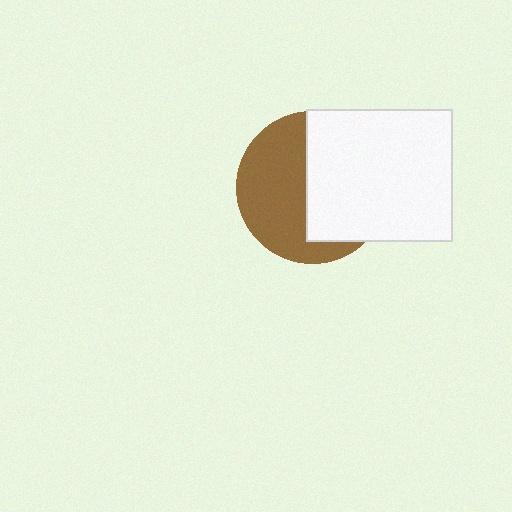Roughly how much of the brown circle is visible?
About half of it is visible (roughly 50%).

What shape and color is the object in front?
The object in front is a white rectangle.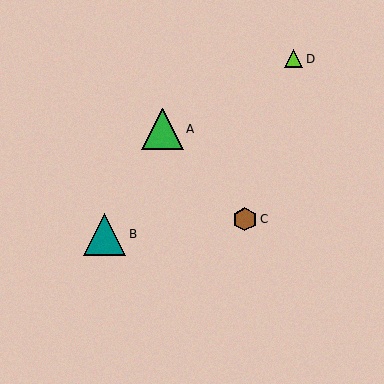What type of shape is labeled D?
Shape D is a lime triangle.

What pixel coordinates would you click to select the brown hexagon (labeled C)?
Click at (245, 219) to select the brown hexagon C.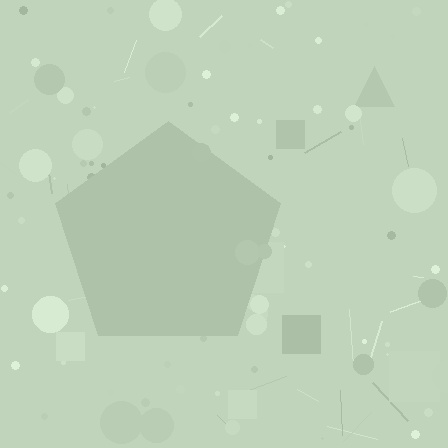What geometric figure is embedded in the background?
A pentagon is embedded in the background.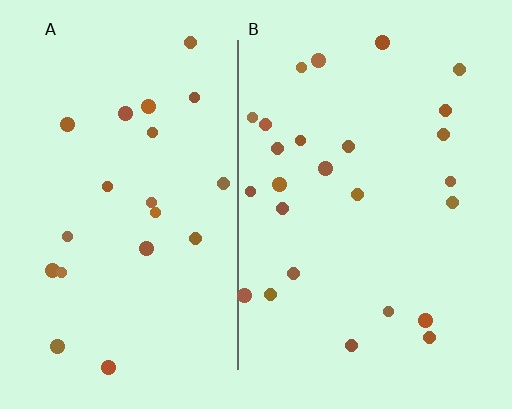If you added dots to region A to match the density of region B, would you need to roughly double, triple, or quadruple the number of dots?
Approximately double.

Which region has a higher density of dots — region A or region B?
B (the right).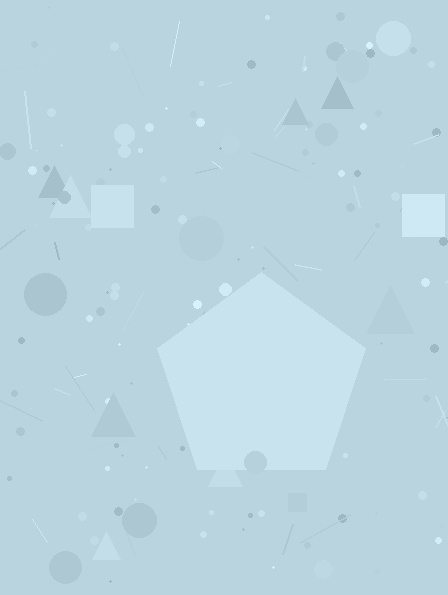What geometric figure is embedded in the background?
A pentagon is embedded in the background.